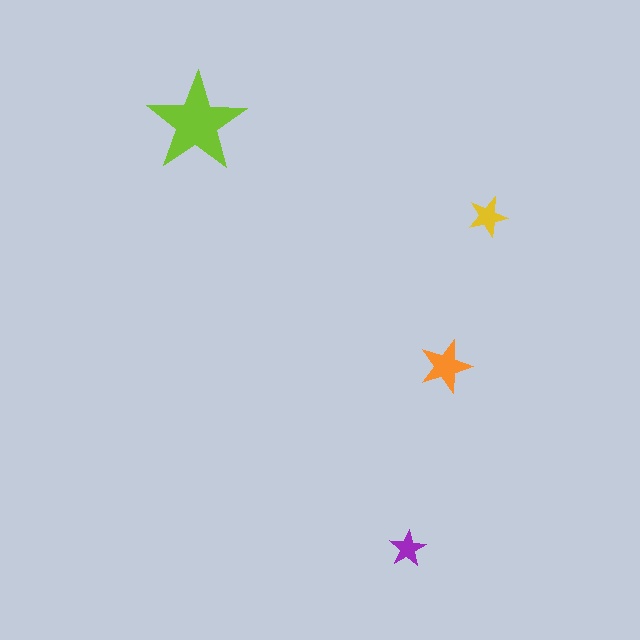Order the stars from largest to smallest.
the lime one, the orange one, the yellow one, the purple one.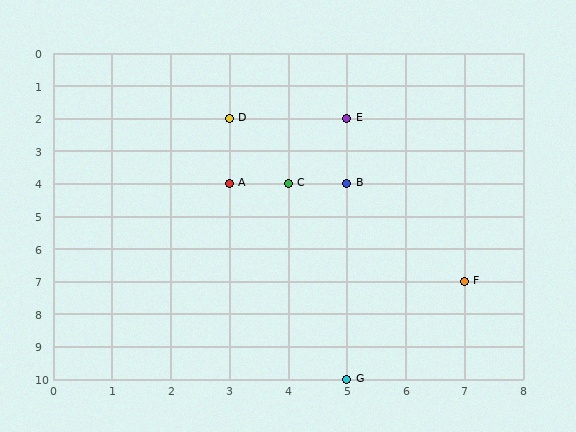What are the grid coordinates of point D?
Point D is at grid coordinates (3, 2).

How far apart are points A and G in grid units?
Points A and G are 2 columns and 6 rows apart (about 6.3 grid units diagonally).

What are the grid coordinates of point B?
Point B is at grid coordinates (5, 4).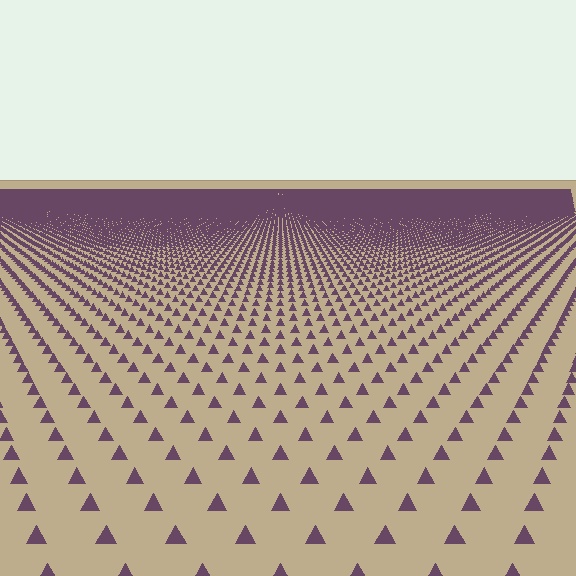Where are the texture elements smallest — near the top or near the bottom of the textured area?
Near the top.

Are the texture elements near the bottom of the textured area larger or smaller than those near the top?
Larger. Near the bottom, elements are closer to the viewer and appear at a bigger on-screen size.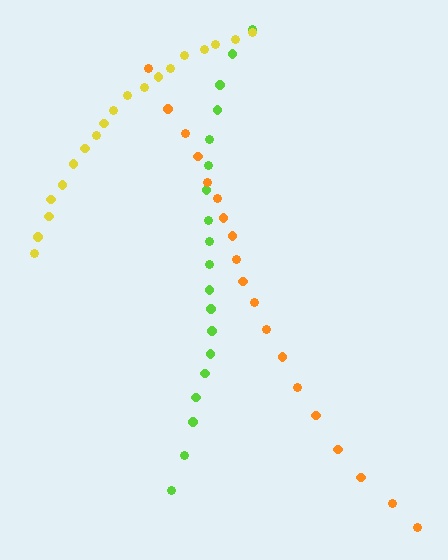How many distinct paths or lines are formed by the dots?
There are 3 distinct paths.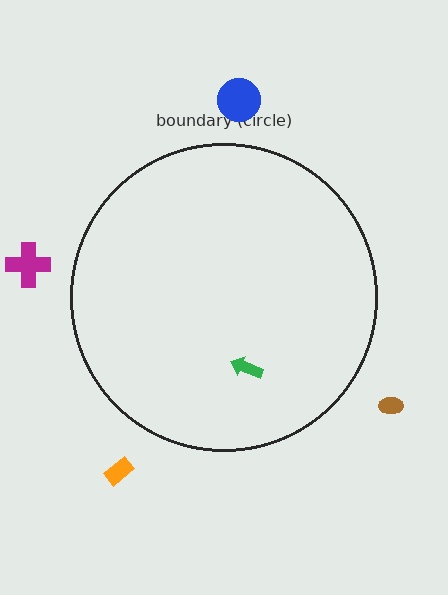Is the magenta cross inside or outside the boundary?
Outside.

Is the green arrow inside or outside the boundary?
Inside.